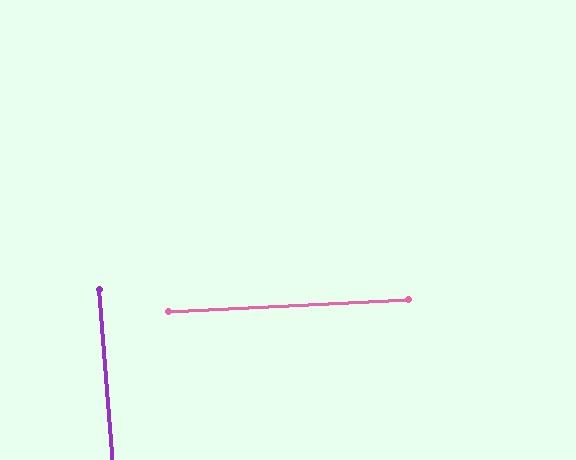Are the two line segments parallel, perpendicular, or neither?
Perpendicular — they meet at approximately 88°.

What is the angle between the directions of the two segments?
Approximately 88 degrees.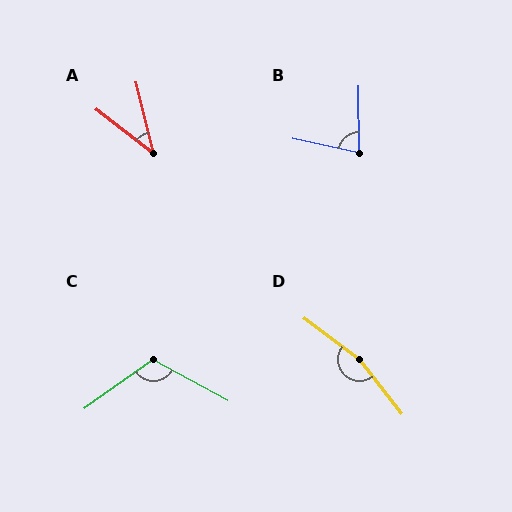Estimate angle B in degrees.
Approximately 78 degrees.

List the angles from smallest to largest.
A (39°), B (78°), C (116°), D (164°).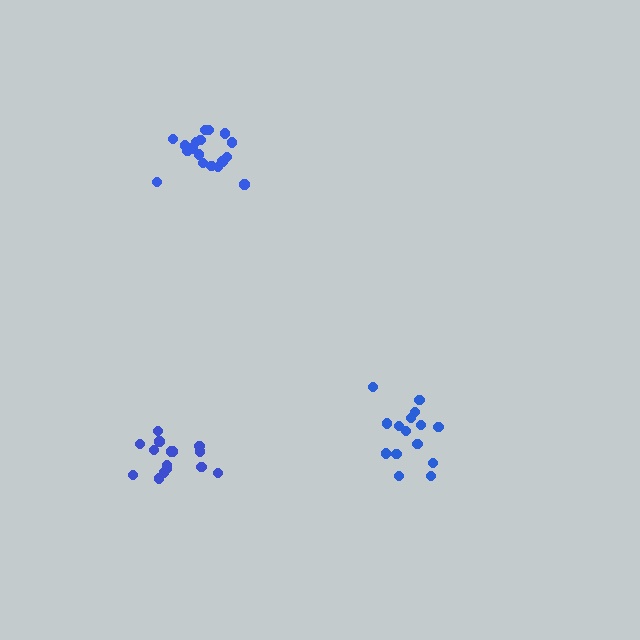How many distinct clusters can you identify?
There are 3 distinct clusters.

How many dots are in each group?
Group 1: 15 dots, Group 2: 15 dots, Group 3: 19 dots (49 total).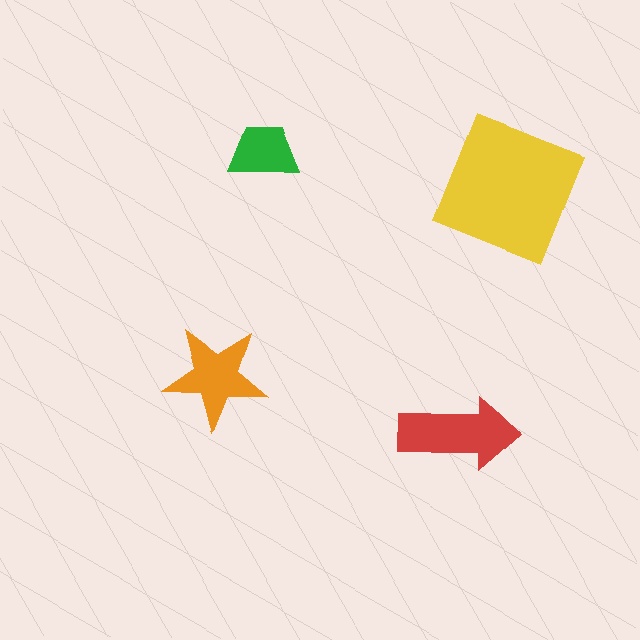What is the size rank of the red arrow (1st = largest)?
2nd.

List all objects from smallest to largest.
The green trapezoid, the orange star, the red arrow, the yellow square.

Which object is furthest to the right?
The yellow square is rightmost.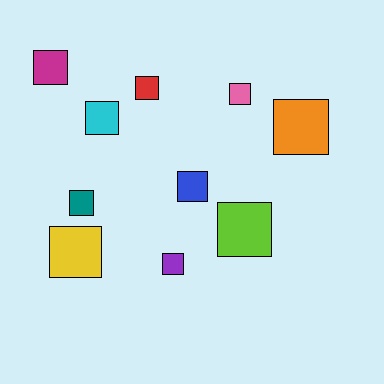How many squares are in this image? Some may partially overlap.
There are 10 squares.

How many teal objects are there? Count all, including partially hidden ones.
There is 1 teal object.